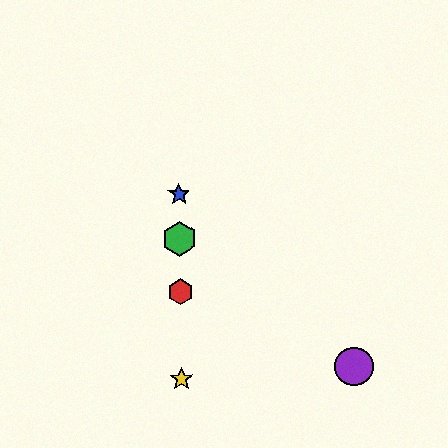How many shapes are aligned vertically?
4 shapes (the red hexagon, the blue star, the green hexagon, the yellow star) are aligned vertically.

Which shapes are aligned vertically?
The red hexagon, the blue star, the green hexagon, the yellow star are aligned vertically.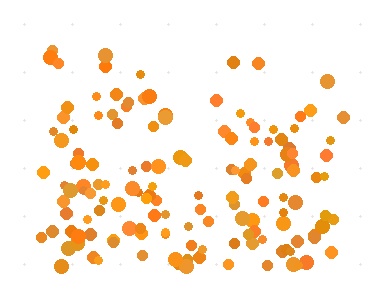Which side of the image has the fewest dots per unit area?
The top.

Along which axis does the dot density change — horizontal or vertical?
Vertical.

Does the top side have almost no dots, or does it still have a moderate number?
Still a moderate number, just noticeably fewer than the bottom.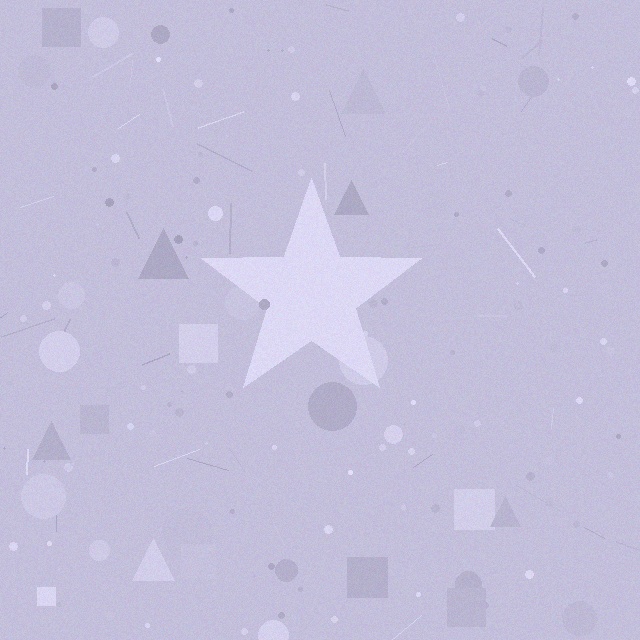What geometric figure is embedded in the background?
A star is embedded in the background.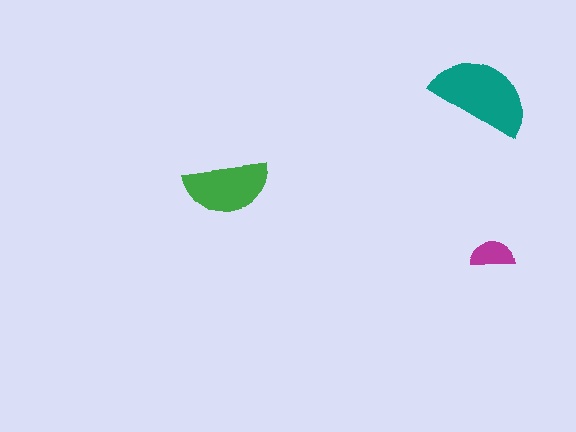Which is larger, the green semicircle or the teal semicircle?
The teal one.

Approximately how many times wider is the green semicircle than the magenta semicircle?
About 2 times wider.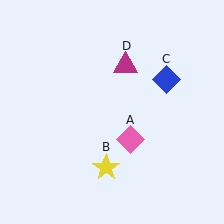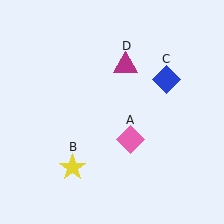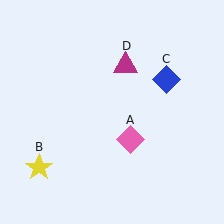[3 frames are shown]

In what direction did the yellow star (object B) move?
The yellow star (object B) moved left.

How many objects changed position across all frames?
1 object changed position: yellow star (object B).